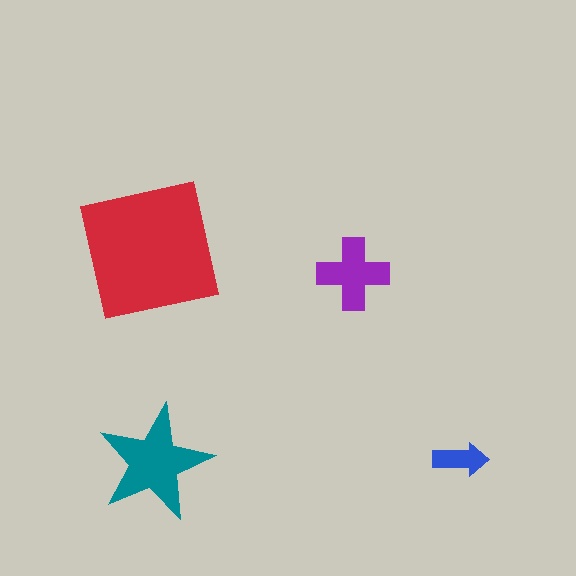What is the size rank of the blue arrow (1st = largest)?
4th.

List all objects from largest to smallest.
The red square, the teal star, the purple cross, the blue arrow.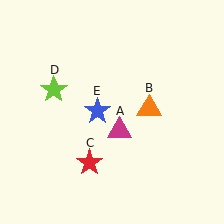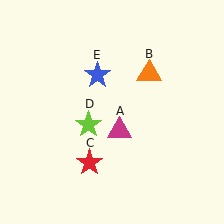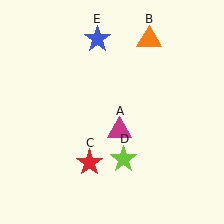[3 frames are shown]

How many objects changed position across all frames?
3 objects changed position: orange triangle (object B), lime star (object D), blue star (object E).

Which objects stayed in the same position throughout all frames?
Magenta triangle (object A) and red star (object C) remained stationary.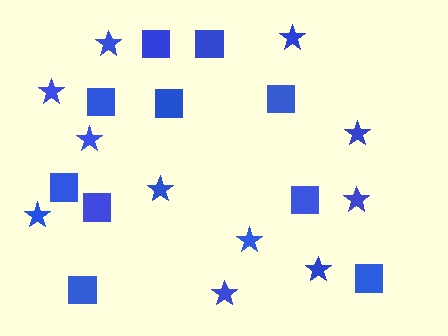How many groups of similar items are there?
There are 2 groups: one group of stars (11) and one group of squares (10).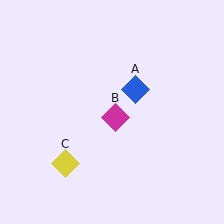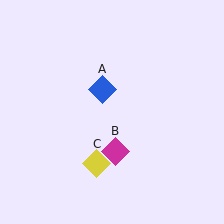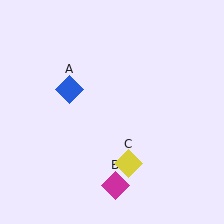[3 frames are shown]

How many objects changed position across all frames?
3 objects changed position: blue diamond (object A), magenta diamond (object B), yellow diamond (object C).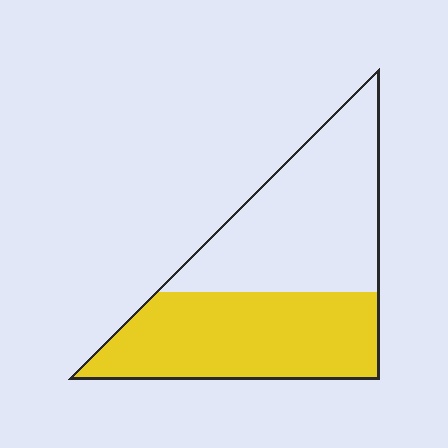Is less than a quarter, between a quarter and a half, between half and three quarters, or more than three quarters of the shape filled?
Between a quarter and a half.